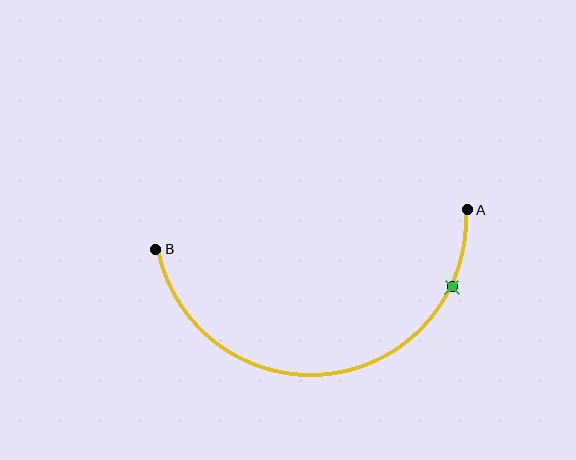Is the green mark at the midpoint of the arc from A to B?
No. The green mark lies on the arc but is closer to endpoint A. The arc midpoint would be at the point on the curve equidistant along the arc from both A and B.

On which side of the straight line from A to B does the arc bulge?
The arc bulges below the straight line connecting A and B.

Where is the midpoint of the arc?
The arc midpoint is the point on the curve farthest from the straight line joining A and B. It sits below that line.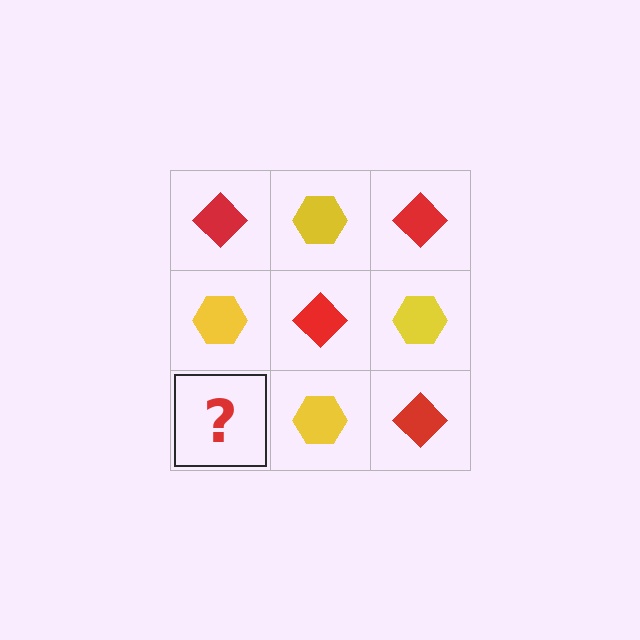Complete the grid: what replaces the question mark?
The question mark should be replaced with a red diamond.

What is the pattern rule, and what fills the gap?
The rule is that it alternates red diamond and yellow hexagon in a checkerboard pattern. The gap should be filled with a red diamond.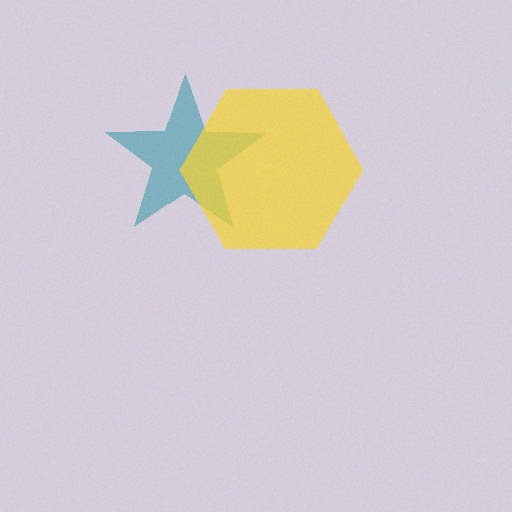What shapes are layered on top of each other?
The layered shapes are: a teal star, a yellow hexagon.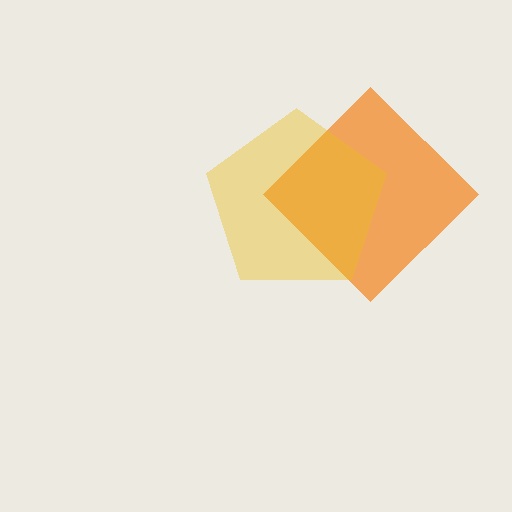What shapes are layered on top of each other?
The layered shapes are: an orange diamond, a yellow pentagon.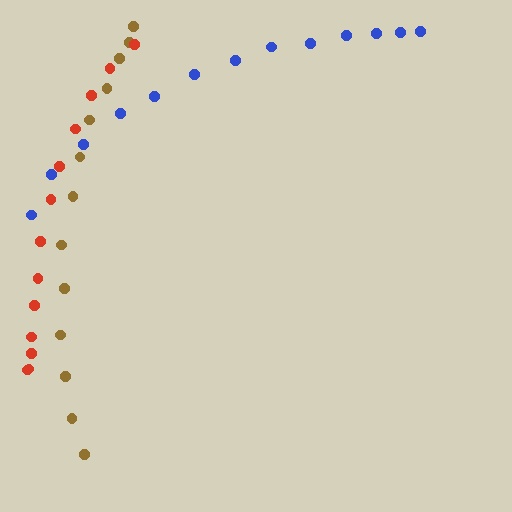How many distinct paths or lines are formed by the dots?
There are 3 distinct paths.